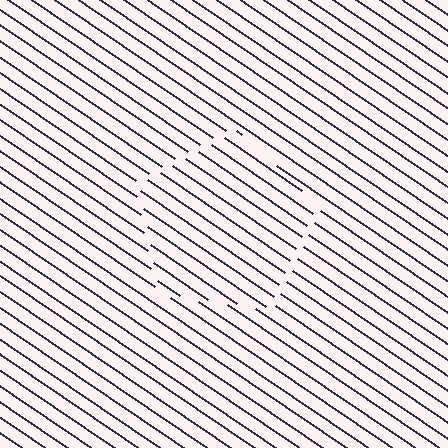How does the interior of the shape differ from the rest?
The interior of the shape contains the same grating, shifted by half a period — the contour is defined by the phase discontinuity where line-ends from the inner and outer gratings abut.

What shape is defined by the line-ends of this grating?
An illusory pentagon. The interior of the shape contains the same grating, shifted by half a period — the contour is defined by the phase discontinuity where line-ends from the inner and outer gratings abut.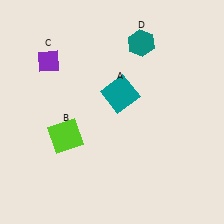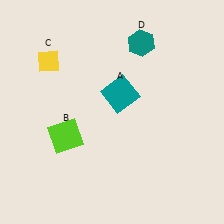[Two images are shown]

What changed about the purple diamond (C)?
In Image 1, C is purple. In Image 2, it changed to yellow.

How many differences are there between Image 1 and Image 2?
There is 1 difference between the two images.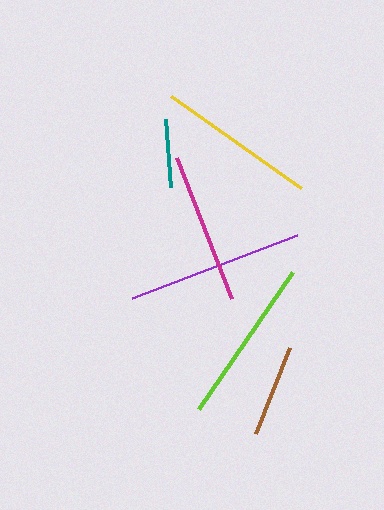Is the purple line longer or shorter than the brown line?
The purple line is longer than the brown line.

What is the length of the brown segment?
The brown segment is approximately 93 pixels long.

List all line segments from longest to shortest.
From longest to shortest: purple, lime, yellow, magenta, brown, teal.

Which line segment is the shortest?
The teal line is the shortest at approximately 67 pixels.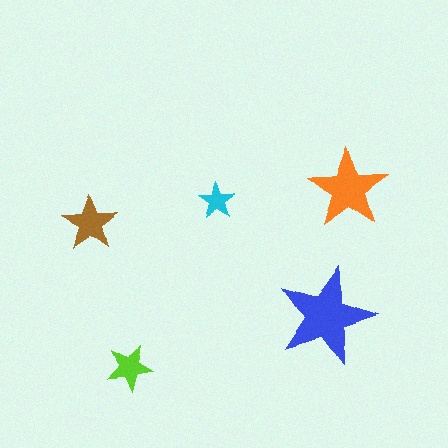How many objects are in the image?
There are 5 objects in the image.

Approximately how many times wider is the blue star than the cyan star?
About 2.5 times wider.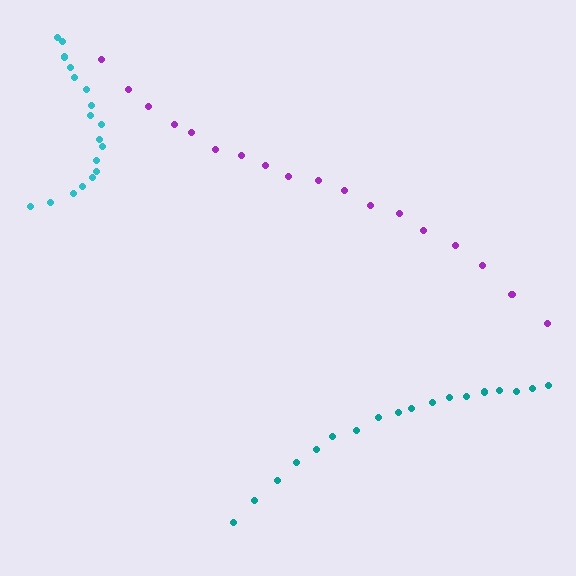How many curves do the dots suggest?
There are 3 distinct paths.